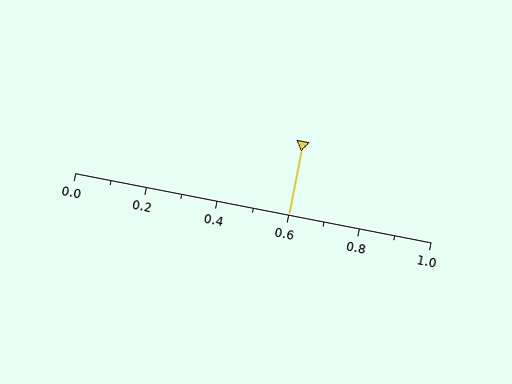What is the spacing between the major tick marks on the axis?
The major ticks are spaced 0.2 apart.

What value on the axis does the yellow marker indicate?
The marker indicates approximately 0.6.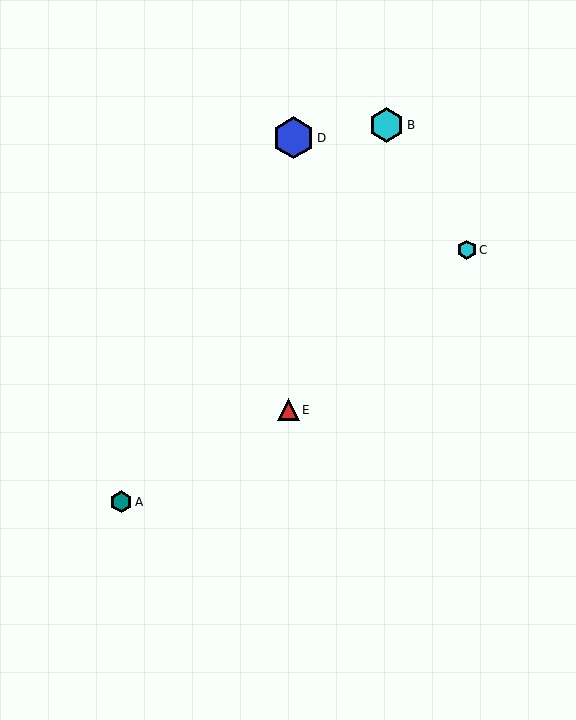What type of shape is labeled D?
Shape D is a blue hexagon.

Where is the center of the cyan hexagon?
The center of the cyan hexagon is at (386, 125).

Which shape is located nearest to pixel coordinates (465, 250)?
The cyan hexagon (labeled C) at (467, 250) is nearest to that location.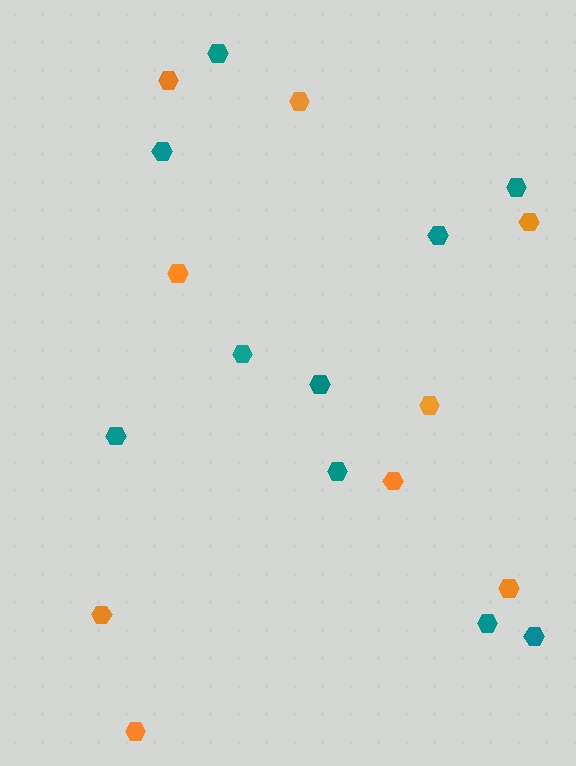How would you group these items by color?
There are 2 groups: one group of teal hexagons (10) and one group of orange hexagons (9).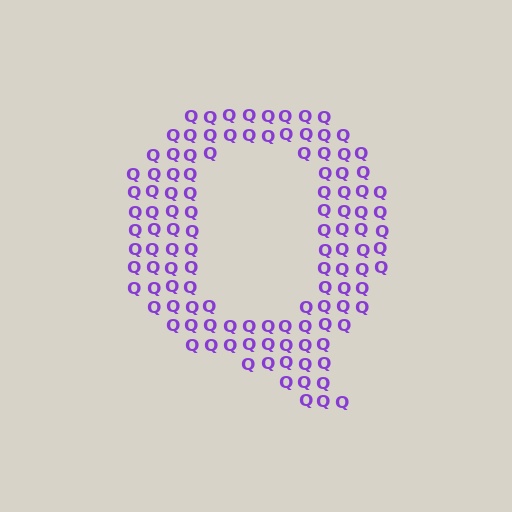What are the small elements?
The small elements are letter Q's.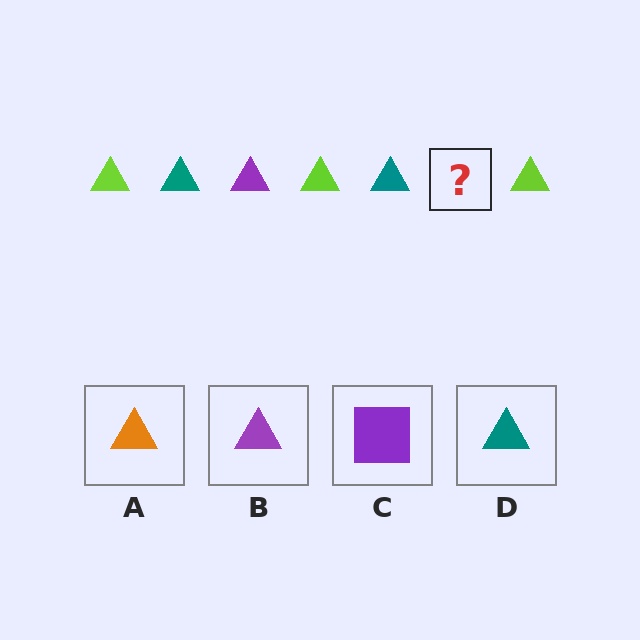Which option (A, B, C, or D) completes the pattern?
B.